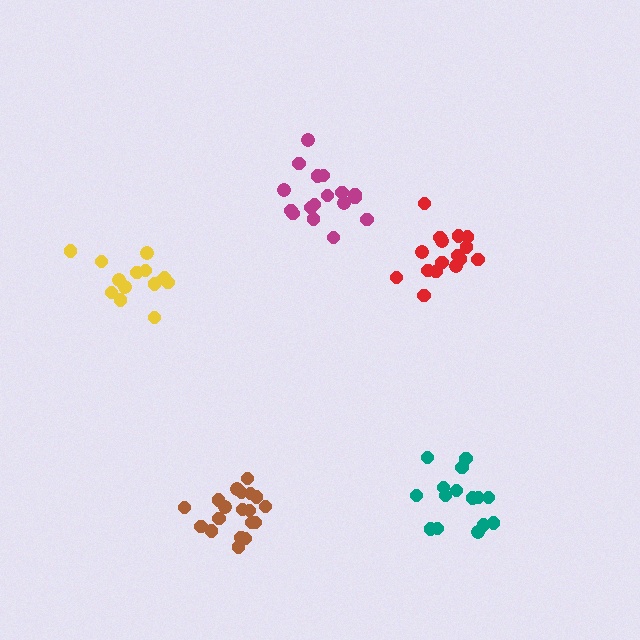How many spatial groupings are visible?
There are 5 spatial groupings.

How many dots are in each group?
Group 1: 19 dots, Group 2: 17 dots, Group 3: 16 dots, Group 4: 15 dots, Group 5: 14 dots (81 total).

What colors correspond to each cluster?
The clusters are colored: brown, magenta, red, teal, yellow.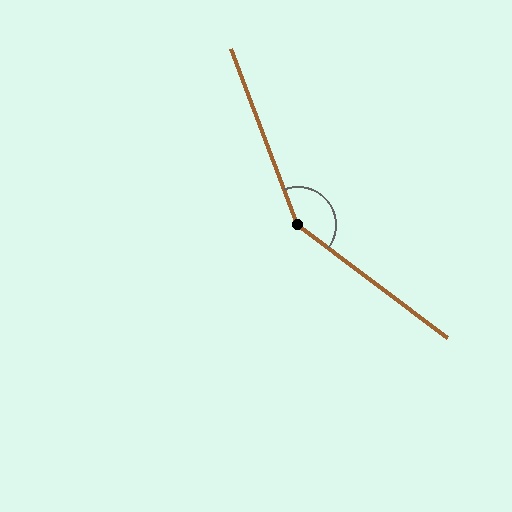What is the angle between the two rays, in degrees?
Approximately 147 degrees.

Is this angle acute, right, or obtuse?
It is obtuse.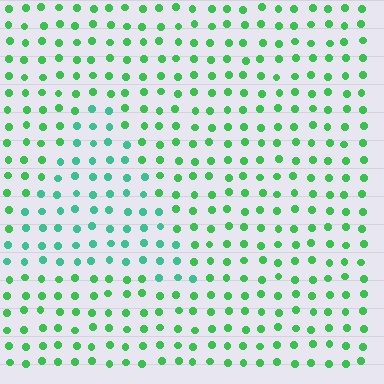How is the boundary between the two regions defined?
The boundary is defined purely by a slight shift in hue (about 31 degrees). Spacing, size, and orientation are identical on both sides.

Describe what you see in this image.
The image is filled with small green elements in a uniform arrangement. A triangle-shaped region is visible where the elements are tinted to a slightly different hue, forming a subtle color boundary.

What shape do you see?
I see a triangle.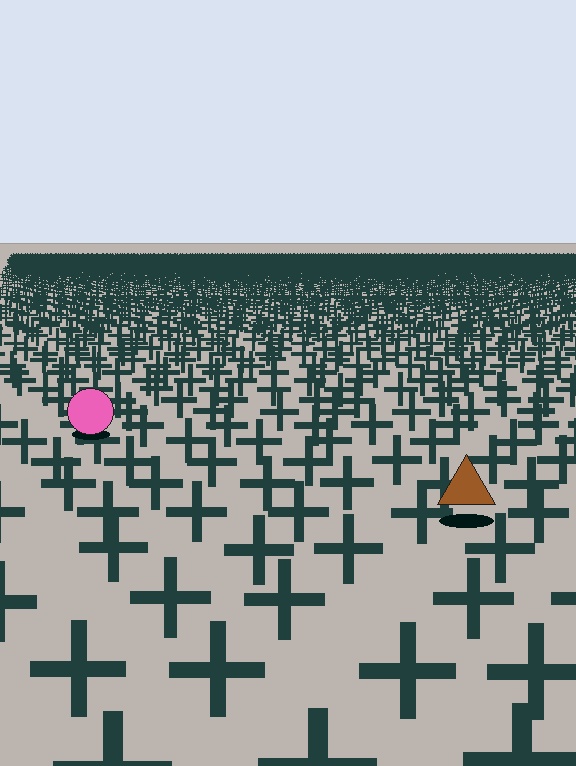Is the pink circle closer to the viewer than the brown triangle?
No. The brown triangle is closer — you can tell from the texture gradient: the ground texture is coarser near it.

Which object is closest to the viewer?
The brown triangle is closest. The texture marks near it are larger and more spread out.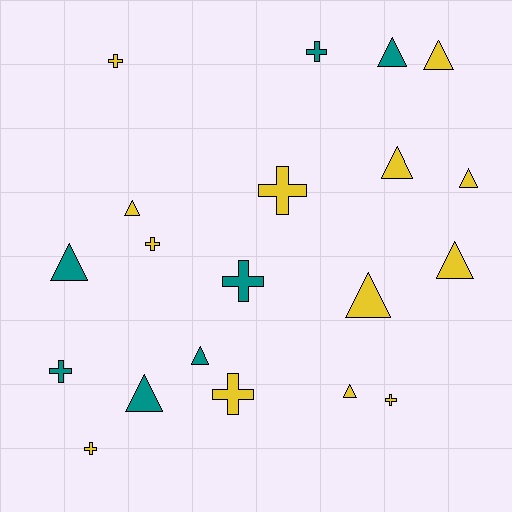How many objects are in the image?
There are 20 objects.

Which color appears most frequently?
Yellow, with 13 objects.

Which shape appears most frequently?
Triangle, with 11 objects.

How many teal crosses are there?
There are 3 teal crosses.